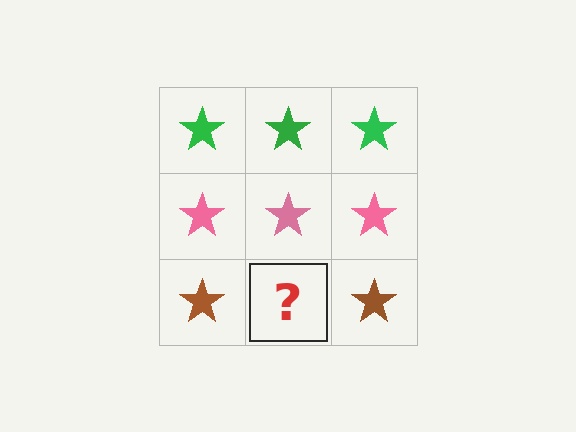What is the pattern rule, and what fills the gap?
The rule is that each row has a consistent color. The gap should be filled with a brown star.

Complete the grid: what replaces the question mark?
The question mark should be replaced with a brown star.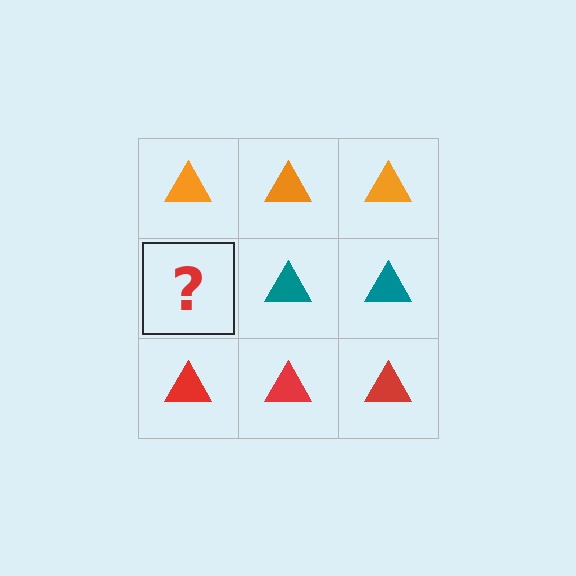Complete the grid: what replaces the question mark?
The question mark should be replaced with a teal triangle.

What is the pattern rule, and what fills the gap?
The rule is that each row has a consistent color. The gap should be filled with a teal triangle.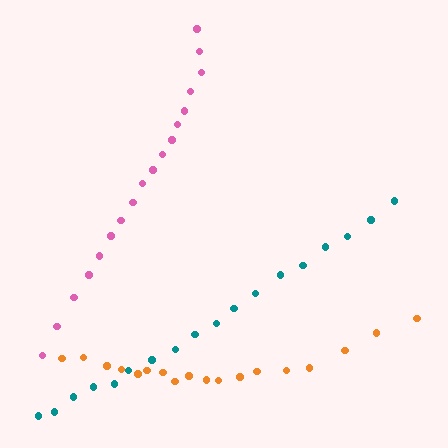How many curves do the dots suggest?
There are 3 distinct paths.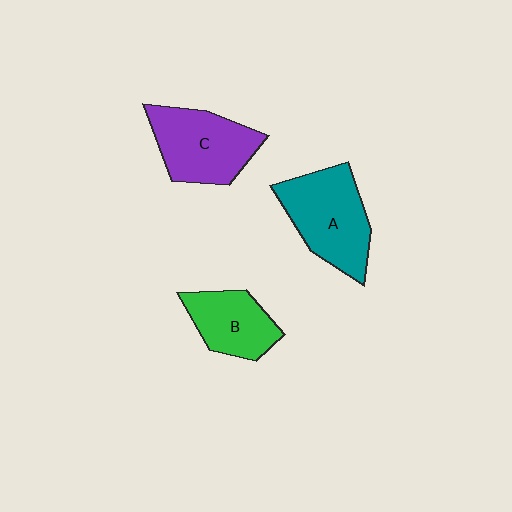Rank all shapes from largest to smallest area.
From largest to smallest: A (teal), C (purple), B (green).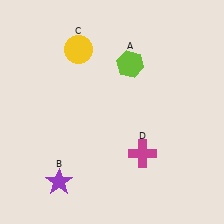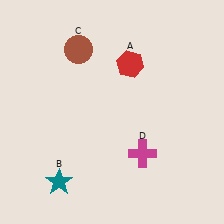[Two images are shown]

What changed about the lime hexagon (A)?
In Image 1, A is lime. In Image 2, it changed to red.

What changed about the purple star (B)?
In Image 1, B is purple. In Image 2, it changed to teal.